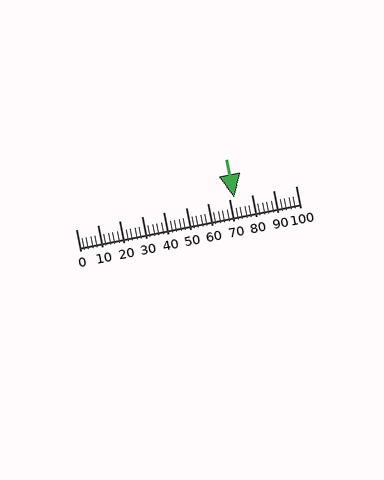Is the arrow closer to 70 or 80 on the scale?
The arrow is closer to 70.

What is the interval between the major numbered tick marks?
The major tick marks are spaced 10 units apart.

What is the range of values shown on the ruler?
The ruler shows values from 0 to 100.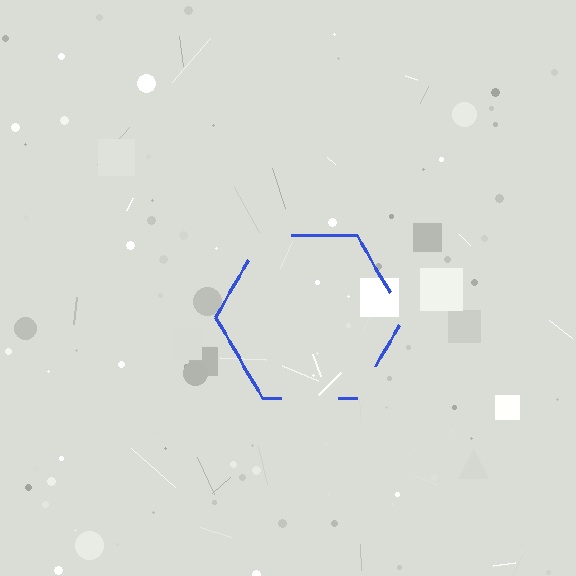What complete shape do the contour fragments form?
The contour fragments form a hexagon.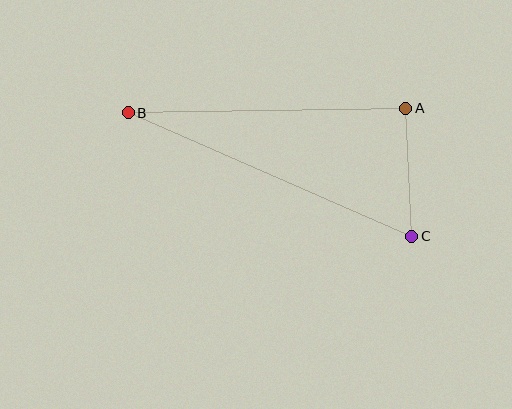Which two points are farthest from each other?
Points B and C are farthest from each other.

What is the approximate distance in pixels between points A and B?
The distance between A and B is approximately 278 pixels.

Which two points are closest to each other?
Points A and C are closest to each other.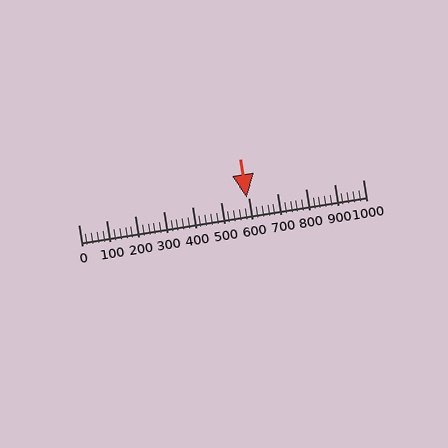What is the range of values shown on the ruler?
The ruler shows values from 0 to 1000.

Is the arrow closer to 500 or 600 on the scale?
The arrow is closer to 600.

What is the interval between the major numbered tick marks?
The major tick marks are spaced 100 units apart.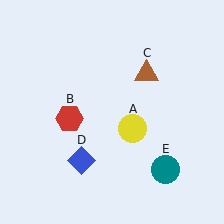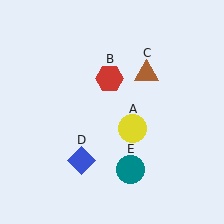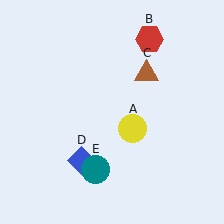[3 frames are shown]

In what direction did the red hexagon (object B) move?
The red hexagon (object B) moved up and to the right.